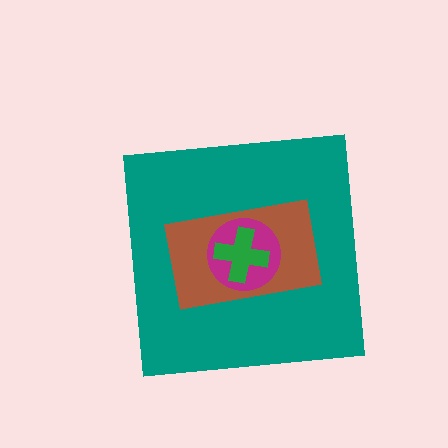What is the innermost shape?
The green cross.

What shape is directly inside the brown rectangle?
The magenta circle.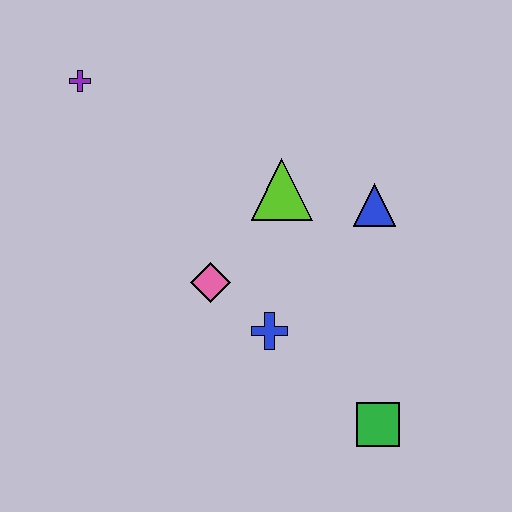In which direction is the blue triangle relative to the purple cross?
The blue triangle is to the right of the purple cross.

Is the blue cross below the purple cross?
Yes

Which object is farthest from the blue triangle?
The purple cross is farthest from the blue triangle.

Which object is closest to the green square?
The blue cross is closest to the green square.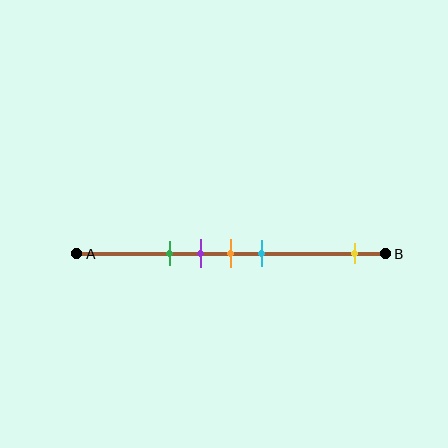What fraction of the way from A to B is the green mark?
The green mark is approximately 30% (0.3) of the way from A to B.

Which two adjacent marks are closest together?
The purple and orange marks are the closest adjacent pair.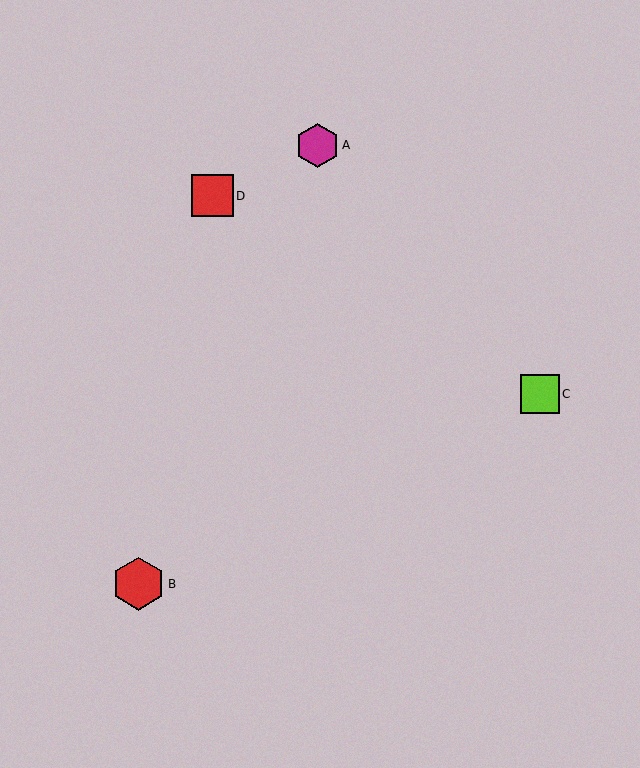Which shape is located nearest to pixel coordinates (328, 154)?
The magenta hexagon (labeled A) at (317, 145) is nearest to that location.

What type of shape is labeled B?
Shape B is a red hexagon.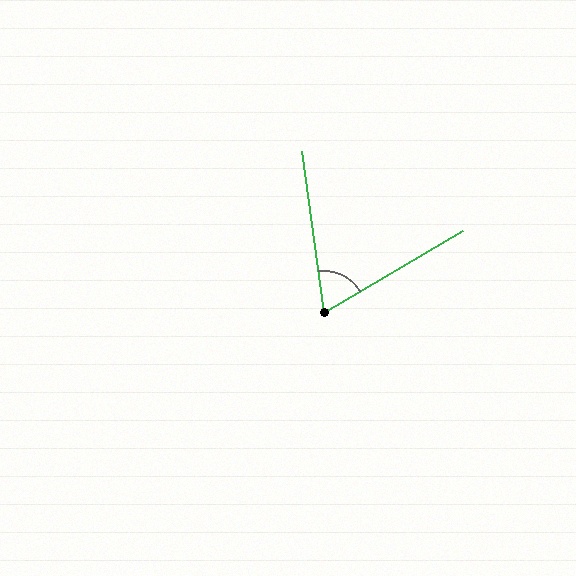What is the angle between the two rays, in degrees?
Approximately 67 degrees.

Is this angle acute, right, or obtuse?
It is acute.